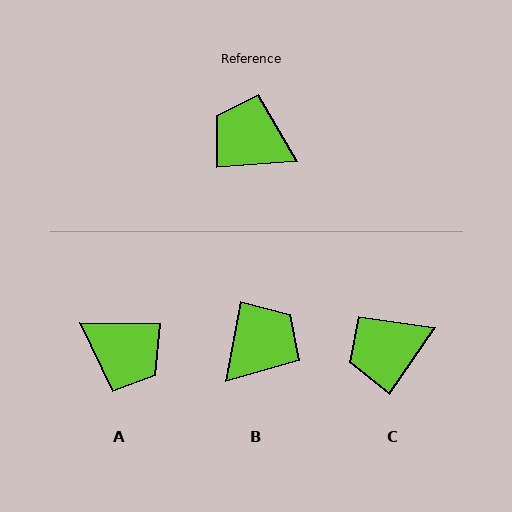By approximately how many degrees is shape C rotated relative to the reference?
Approximately 52 degrees counter-clockwise.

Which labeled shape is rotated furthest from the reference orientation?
A, about 175 degrees away.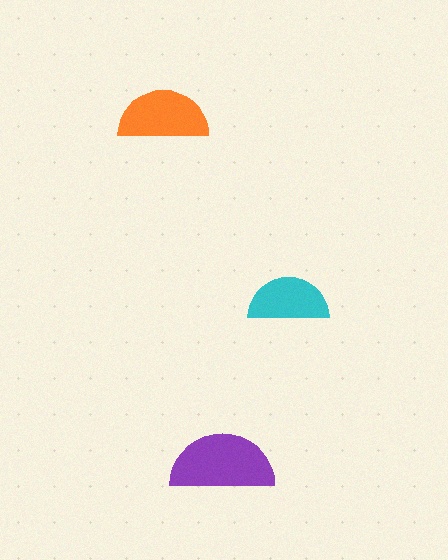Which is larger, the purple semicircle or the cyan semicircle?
The purple one.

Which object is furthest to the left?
The orange semicircle is leftmost.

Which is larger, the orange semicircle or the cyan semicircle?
The orange one.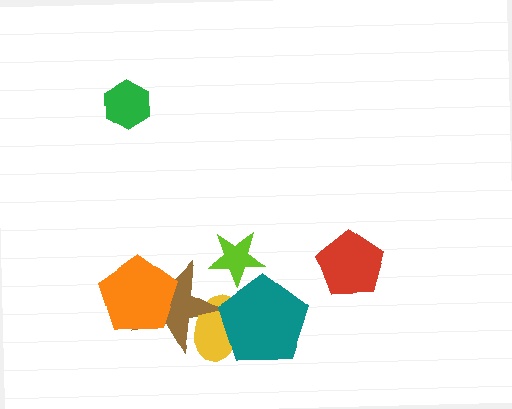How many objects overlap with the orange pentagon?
1 object overlaps with the orange pentagon.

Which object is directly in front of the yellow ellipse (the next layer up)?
The brown star is directly in front of the yellow ellipse.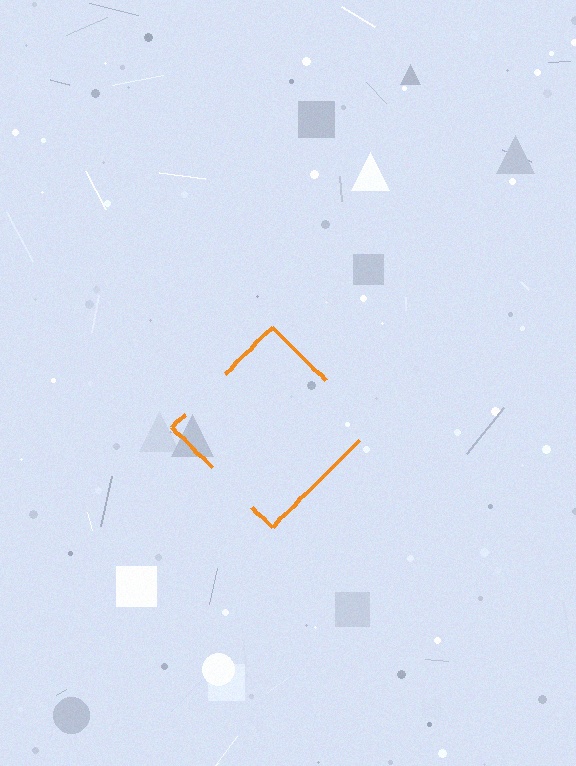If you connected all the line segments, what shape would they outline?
They would outline a diamond.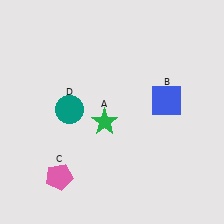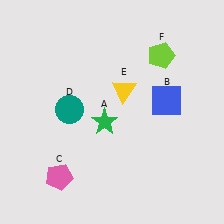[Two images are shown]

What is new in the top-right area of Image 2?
A lime pentagon (F) was added in the top-right area of Image 2.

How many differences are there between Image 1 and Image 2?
There are 2 differences between the two images.